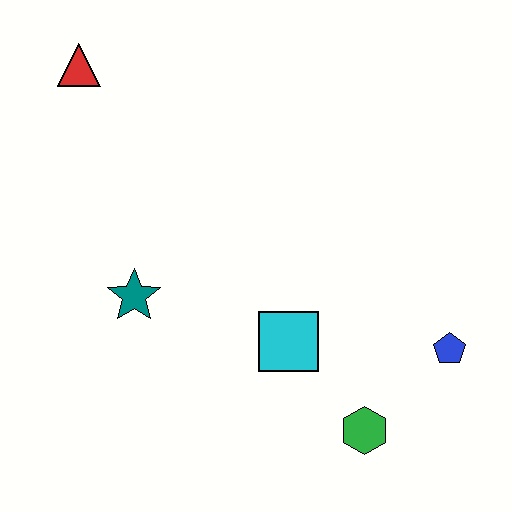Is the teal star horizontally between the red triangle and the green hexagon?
Yes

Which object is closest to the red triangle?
The teal star is closest to the red triangle.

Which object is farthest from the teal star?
The blue pentagon is farthest from the teal star.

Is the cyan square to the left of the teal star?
No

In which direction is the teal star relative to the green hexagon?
The teal star is to the left of the green hexagon.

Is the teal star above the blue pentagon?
Yes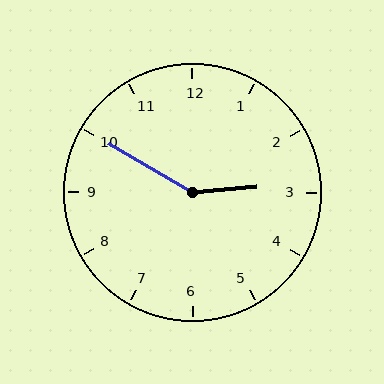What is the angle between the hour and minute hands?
Approximately 145 degrees.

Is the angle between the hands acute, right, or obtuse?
It is obtuse.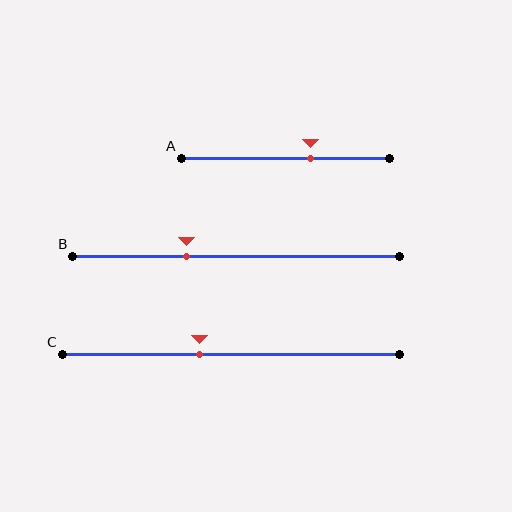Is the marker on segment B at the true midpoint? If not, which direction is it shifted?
No, the marker on segment B is shifted to the left by about 15% of the segment length.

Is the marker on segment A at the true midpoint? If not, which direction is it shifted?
No, the marker on segment A is shifted to the right by about 12% of the segment length.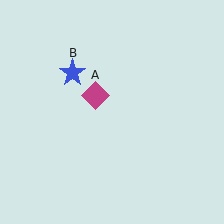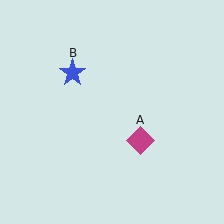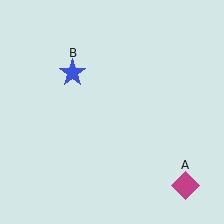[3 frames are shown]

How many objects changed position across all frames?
1 object changed position: magenta diamond (object A).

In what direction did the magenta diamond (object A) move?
The magenta diamond (object A) moved down and to the right.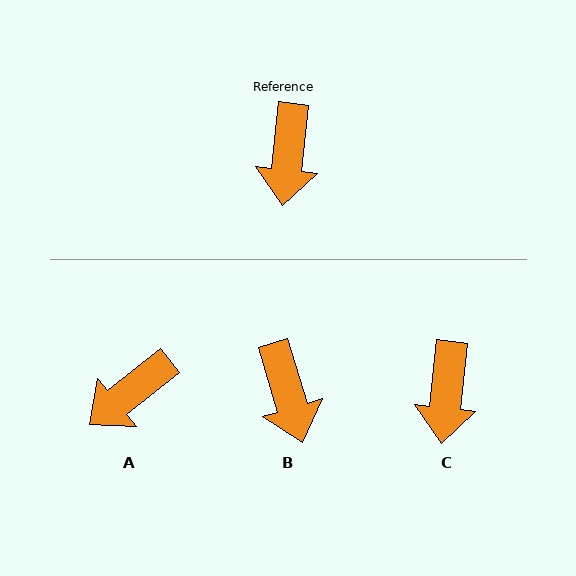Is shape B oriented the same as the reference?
No, it is off by about 23 degrees.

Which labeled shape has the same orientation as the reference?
C.